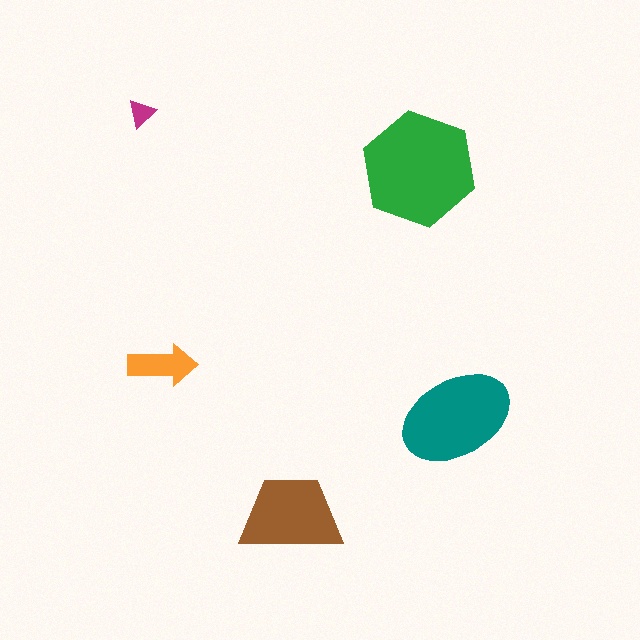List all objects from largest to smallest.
The green hexagon, the teal ellipse, the brown trapezoid, the orange arrow, the magenta triangle.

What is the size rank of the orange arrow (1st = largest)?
4th.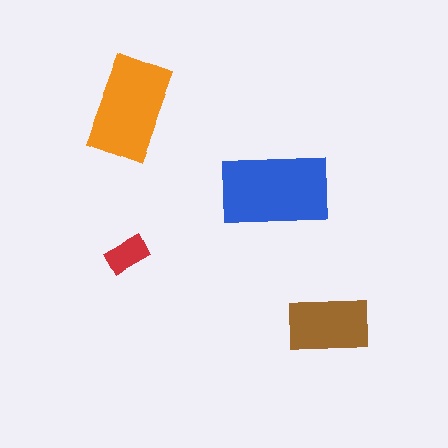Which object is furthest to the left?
The red rectangle is leftmost.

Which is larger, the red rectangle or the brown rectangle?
The brown one.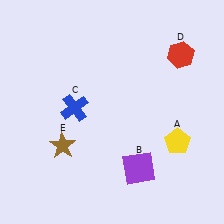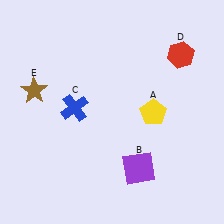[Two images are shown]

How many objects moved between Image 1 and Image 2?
2 objects moved between the two images.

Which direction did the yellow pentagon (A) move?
The yellow pentagon (A) moved up.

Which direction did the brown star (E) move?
The brown star (E) moved up.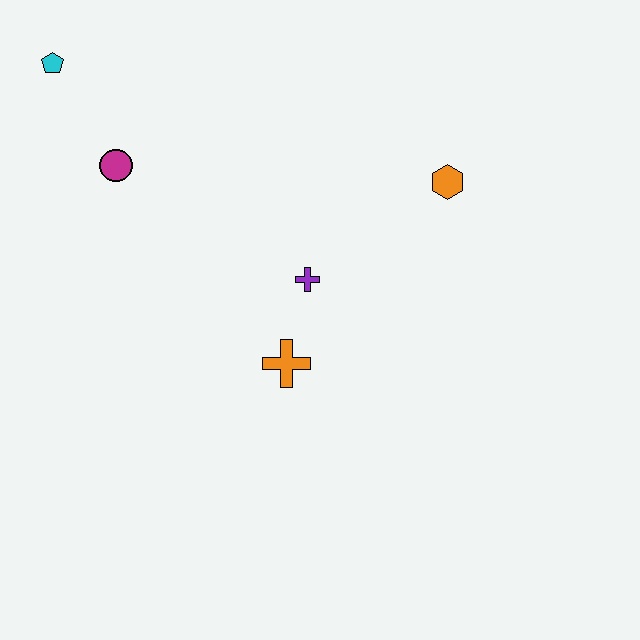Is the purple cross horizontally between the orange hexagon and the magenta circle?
Yes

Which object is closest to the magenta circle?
The cyan pentagon is closest to the magenta circle.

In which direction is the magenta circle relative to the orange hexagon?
The magenta circle is to the left of the orange hexagon.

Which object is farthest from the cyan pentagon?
The orange hexagon is farthest from the cyan pentagon.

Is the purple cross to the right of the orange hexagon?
No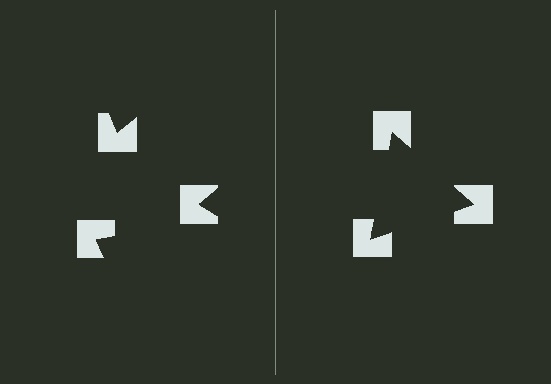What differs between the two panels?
The notched squares are positioned identically on both sides; only the wedge orientations differ. On the right they align to a triangle; on the left they are misaligned.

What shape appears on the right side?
An illusory triangle.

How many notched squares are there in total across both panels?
6 — 3 on each side.